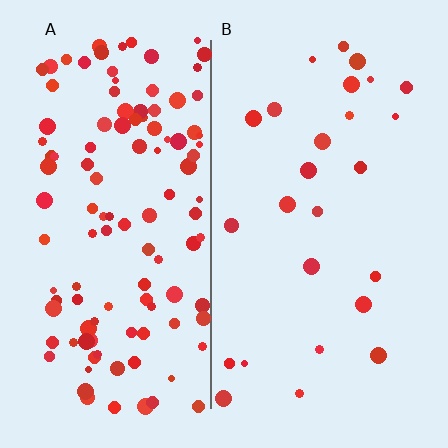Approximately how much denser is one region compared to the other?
Approximately 4.3× — region A over region B.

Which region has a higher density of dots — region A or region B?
A (the left).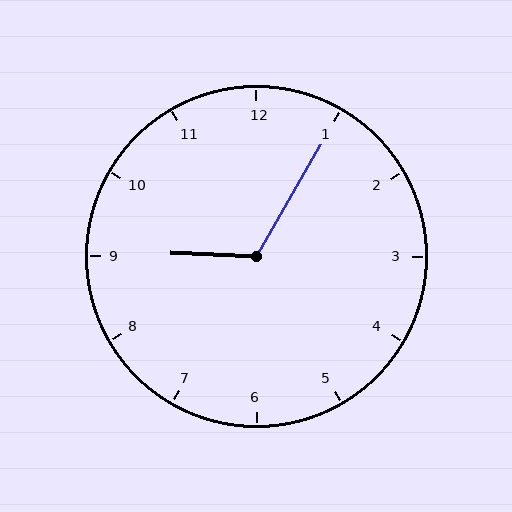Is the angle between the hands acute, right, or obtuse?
It is obtuse.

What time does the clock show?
9:05.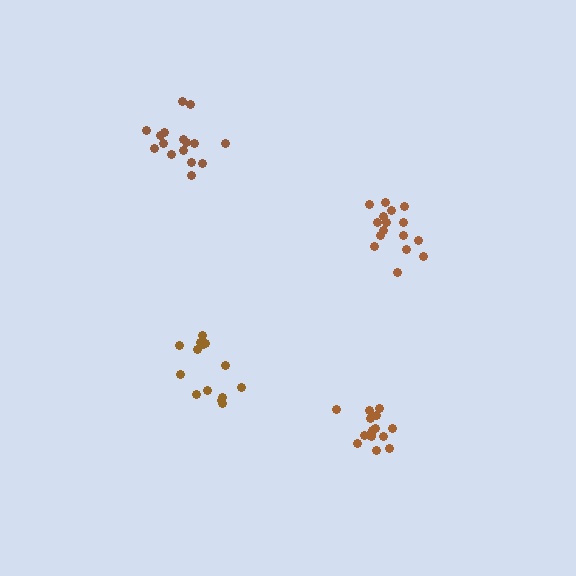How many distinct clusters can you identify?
There are 4 distinct clusters.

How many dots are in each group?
Group 1: 16 dots, Group 2: 16 dots, Group 3: 16 dots, Group 4: 14 dots (62 total).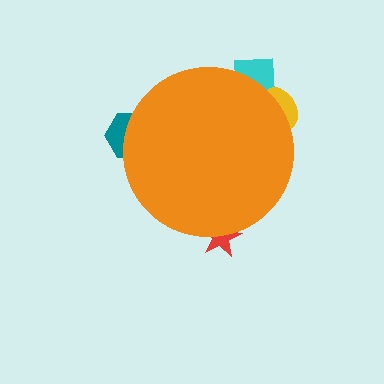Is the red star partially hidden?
Yes, the red star is partially hidden behind the orange circle.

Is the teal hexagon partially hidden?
Yes, the teal hexagon is partially hidden behind the orange circle.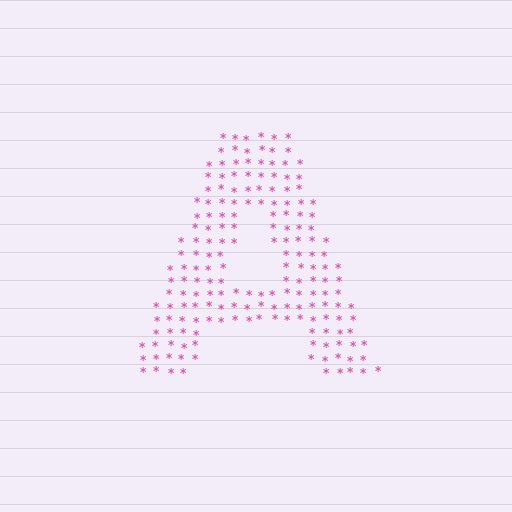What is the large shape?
The large shape is the letter A.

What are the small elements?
The small elements are asterisks.